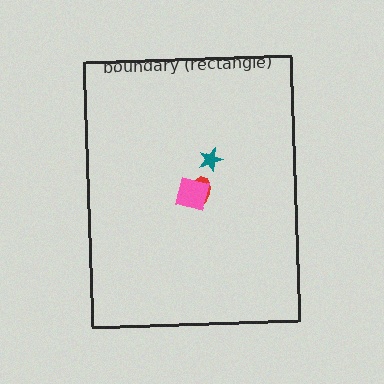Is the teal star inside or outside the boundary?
Inside.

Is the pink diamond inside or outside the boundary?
Inside.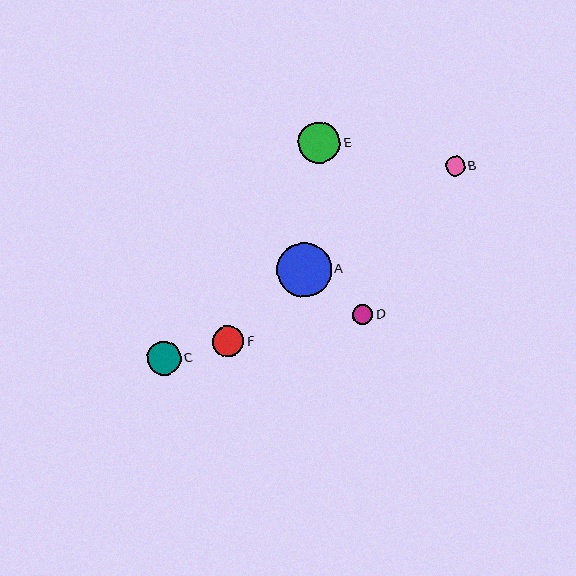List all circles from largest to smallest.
From largest to smallest: A, E, C, F, D, B.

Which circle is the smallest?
Circle B is the smallest with a size of approximately 19 pixels.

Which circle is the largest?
Circle A is the largest with a size of approximately 55 pixels.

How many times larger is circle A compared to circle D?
Circle A is approximately 2.8 times the size of circle D.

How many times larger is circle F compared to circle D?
Circle F is approximately 1.6 times the size of circle D.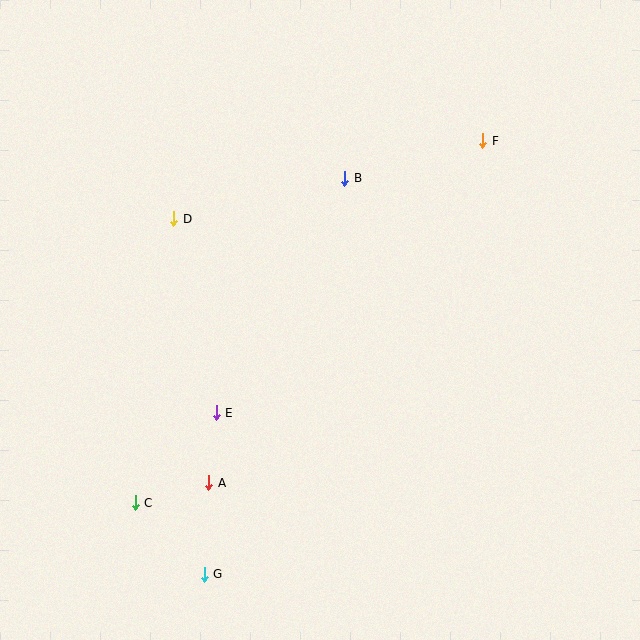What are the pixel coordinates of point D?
Point D is at (174, 219).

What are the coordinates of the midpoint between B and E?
The midpoint between B and E is at (280, 295).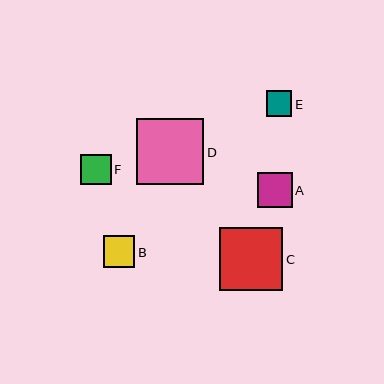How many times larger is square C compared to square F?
Square C is approximately 2.1 times the size of square F.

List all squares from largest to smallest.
From largest to smallest: D, C, A, B, F, E.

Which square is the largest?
Square D is the largest with a size of approximately 67 pixels.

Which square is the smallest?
Square E is the smallest with a size of approximately 26 pixels.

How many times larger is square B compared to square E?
Square B is approximately 1.2 times the size of square E.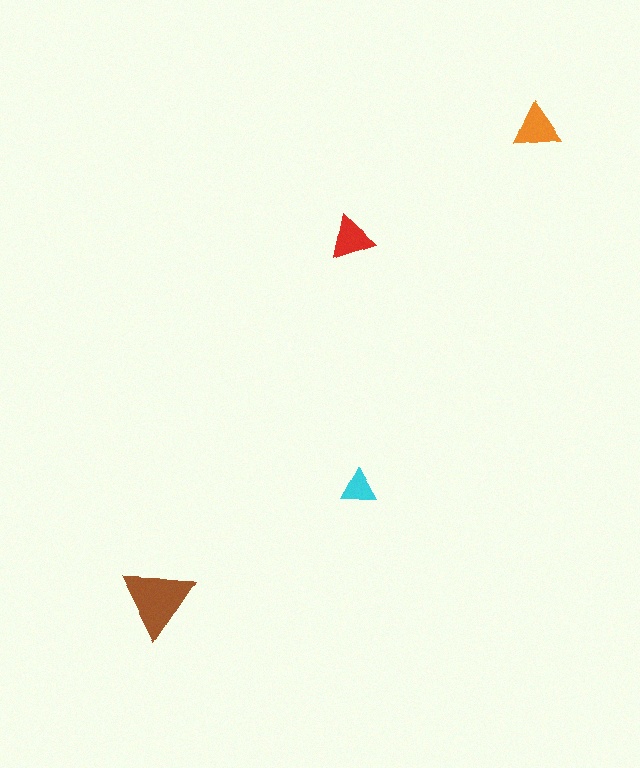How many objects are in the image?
There are 4 objects in the image.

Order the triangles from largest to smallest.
the brown one, the orange one, the red one, the cyan one.